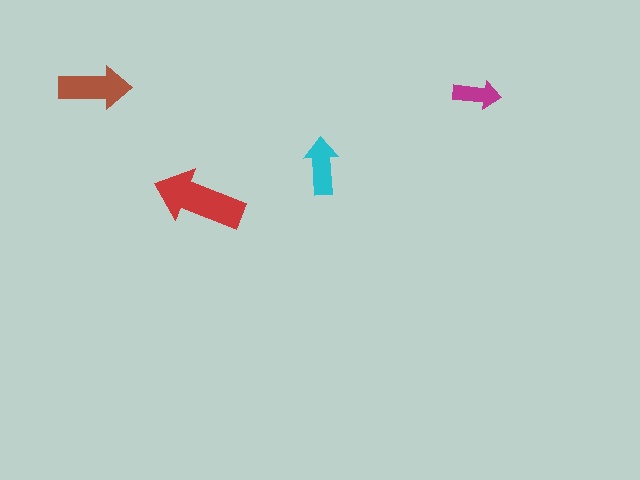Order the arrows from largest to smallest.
the red one, the brown one, the cyan one, the magenta one.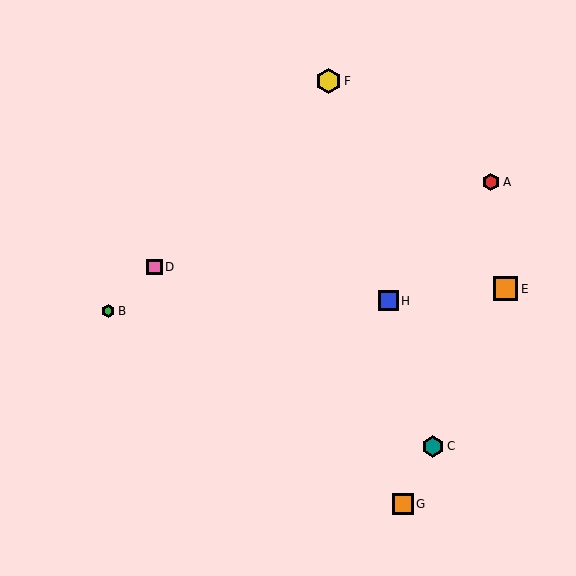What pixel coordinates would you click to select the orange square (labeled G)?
Click at (403, 504) to select the orange square G.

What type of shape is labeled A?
Shape A is a red hexagon.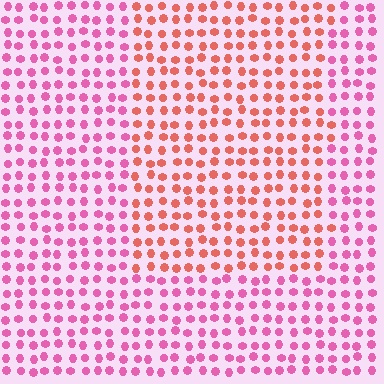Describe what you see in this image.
The image is filled with small pink elements in a uniform arrangement. A rectangle-shaped region is visible where the elements are tinted to a slightly different hue, forming a subtle color boundary.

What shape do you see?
I see a rectangle.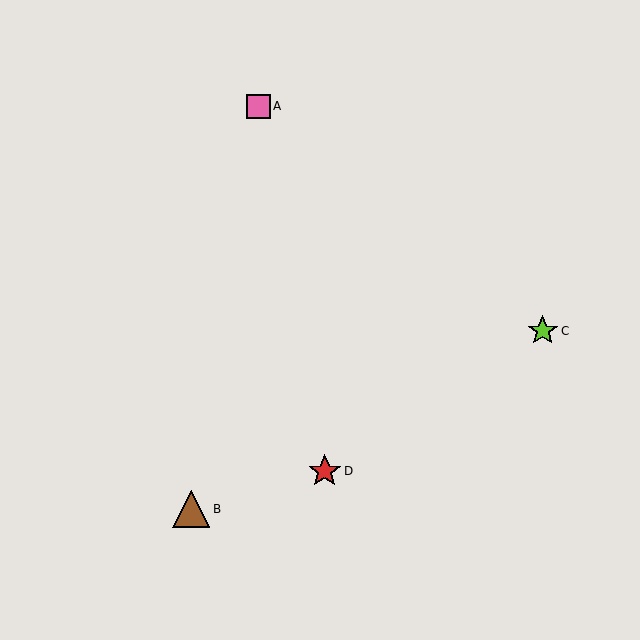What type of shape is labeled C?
Shape C is a lime star.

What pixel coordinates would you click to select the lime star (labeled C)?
Click at (543, 331) to select the lime star C.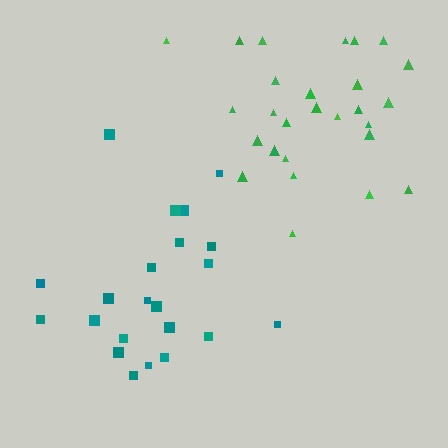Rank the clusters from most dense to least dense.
green, teal.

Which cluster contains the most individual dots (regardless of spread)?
Green (27).